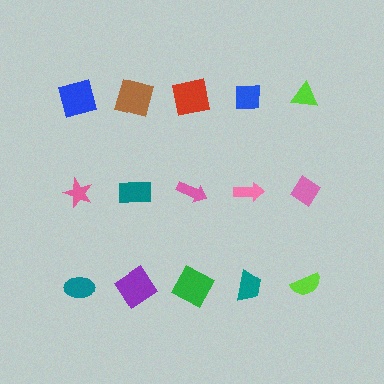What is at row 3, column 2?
A purple diamond.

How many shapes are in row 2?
5 shapes.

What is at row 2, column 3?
A pink arrow.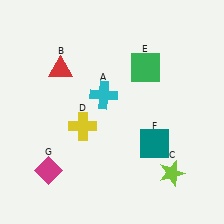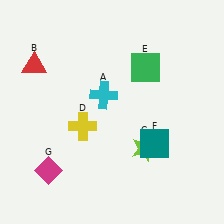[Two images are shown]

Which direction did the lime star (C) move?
The lime star (C) moved left.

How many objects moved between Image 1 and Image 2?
2 objects moved between the two images.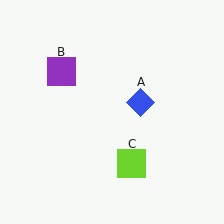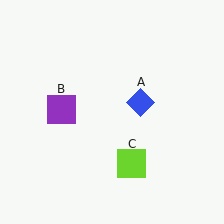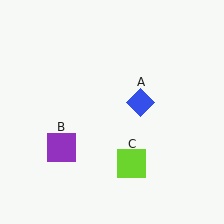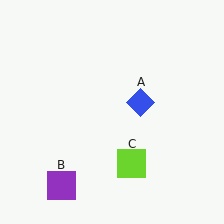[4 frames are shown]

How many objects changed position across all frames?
1 object changed position: purple square (object B).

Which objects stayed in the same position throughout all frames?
Blue diamond (object A) and lime square (object C) remained stationary.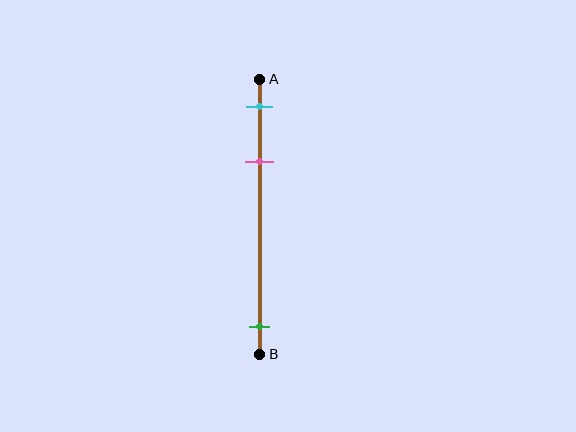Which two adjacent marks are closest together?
The cyan and pink marks are the closest adjacent pair.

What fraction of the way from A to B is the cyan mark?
The cyan mark is approximately 10% (0.1) of the way from A to B.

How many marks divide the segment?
There are 3 marks dividing the segment.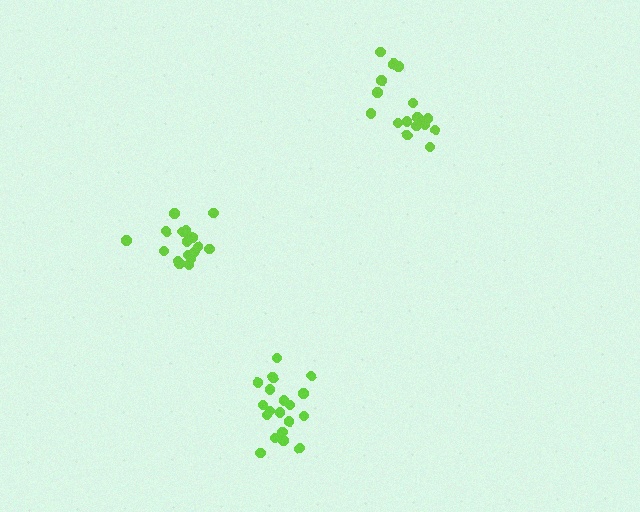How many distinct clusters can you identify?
There are 3 distinct clusters.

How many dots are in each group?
Group 1: 17 dots, Group 2: 17 dots, Group 3: 19 dots (53 total).